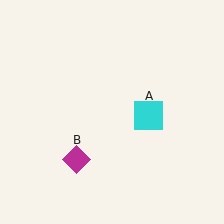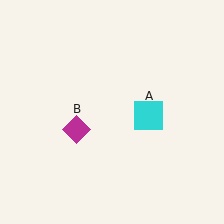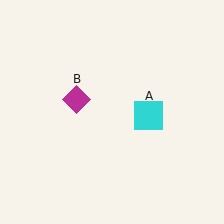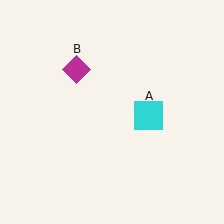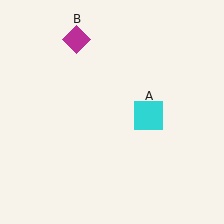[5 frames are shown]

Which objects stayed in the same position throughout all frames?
Cyan square (object A) remained stationary.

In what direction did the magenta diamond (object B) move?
The magenta diamond (object B) moved up.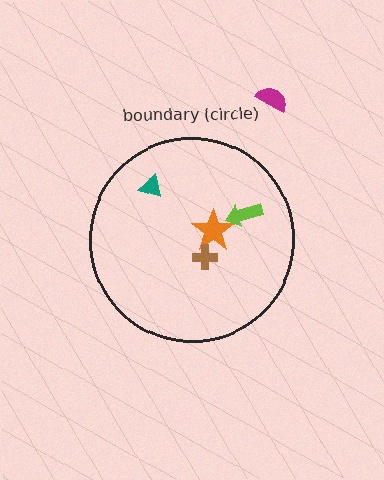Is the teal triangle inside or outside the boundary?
Inside.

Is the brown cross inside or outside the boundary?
Inside.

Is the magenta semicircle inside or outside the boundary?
Outside.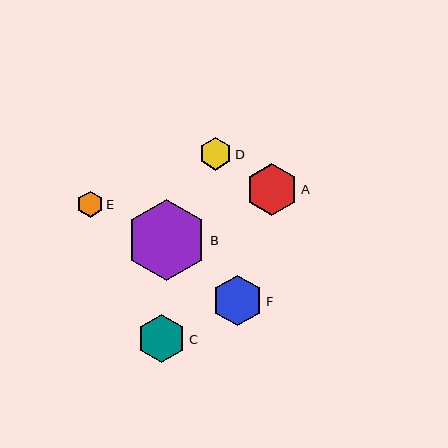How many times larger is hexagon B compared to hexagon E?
Hexagon B is approximately 3.1 times the size of hexagon E.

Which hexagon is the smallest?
Hexagon E is the smallest with a size of approximately 26 pixels.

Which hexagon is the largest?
Hexagon B is the largest with a size of approximately 81 pixels.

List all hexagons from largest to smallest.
From largest to smallest: B, A, F, C, D, E.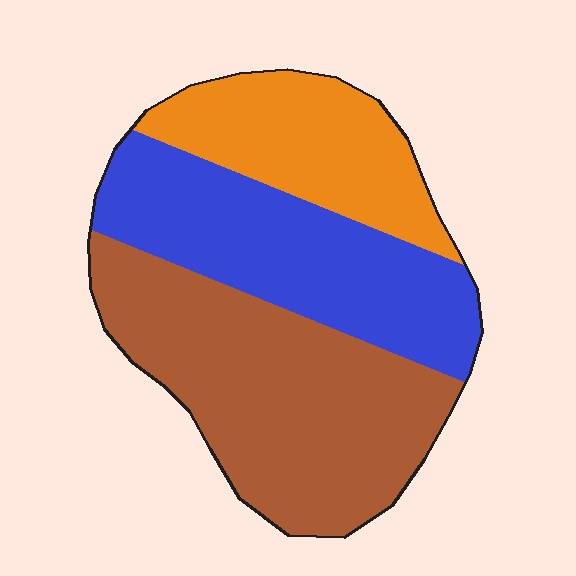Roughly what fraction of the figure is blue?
Blue covers 33% of the figure.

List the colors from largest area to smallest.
From largest to smallest: brown, blue, orange.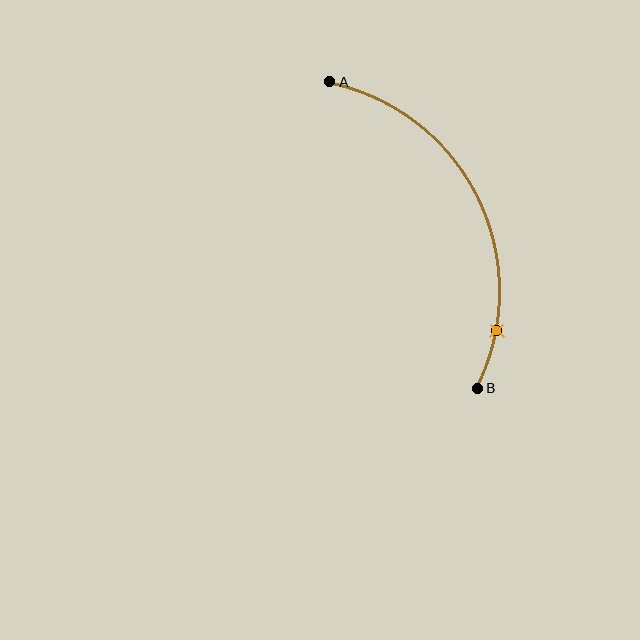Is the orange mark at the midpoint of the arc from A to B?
No. The orange mark lies on the arc but is closer to endpoint B. The arc midpoint would be at the point on the curve equidistant along the arc from both A and B.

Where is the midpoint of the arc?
The arc midpoint is the point on the curve farthest from the straight line joining A and B. It sits to the right of that line.